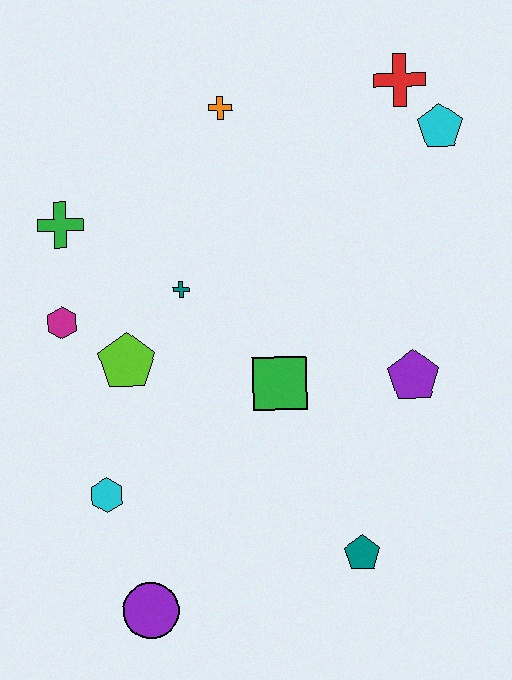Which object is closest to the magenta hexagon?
The lime pentagon is closest to the magenta hexagon.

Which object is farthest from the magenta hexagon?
The cyan pentagon is farthest from the magenta hexagon.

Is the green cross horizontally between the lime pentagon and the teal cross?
No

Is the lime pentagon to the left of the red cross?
Yes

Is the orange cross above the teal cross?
Yes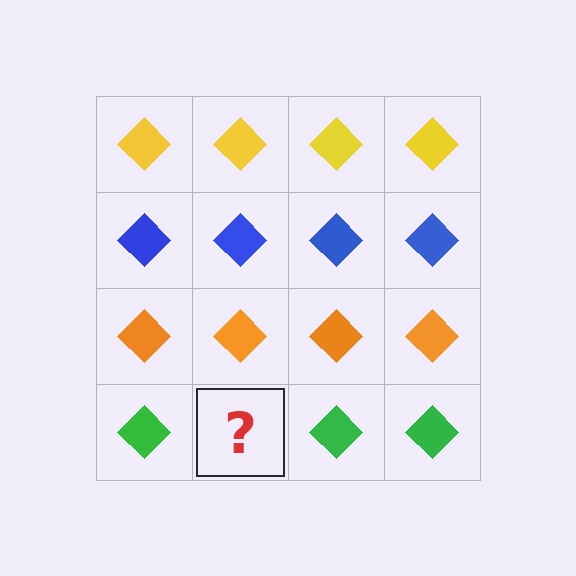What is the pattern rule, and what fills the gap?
The rule is that each row has a consistent color. The gap should be filled with a green diamond.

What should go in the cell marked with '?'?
The missing cell should contain a green diamond.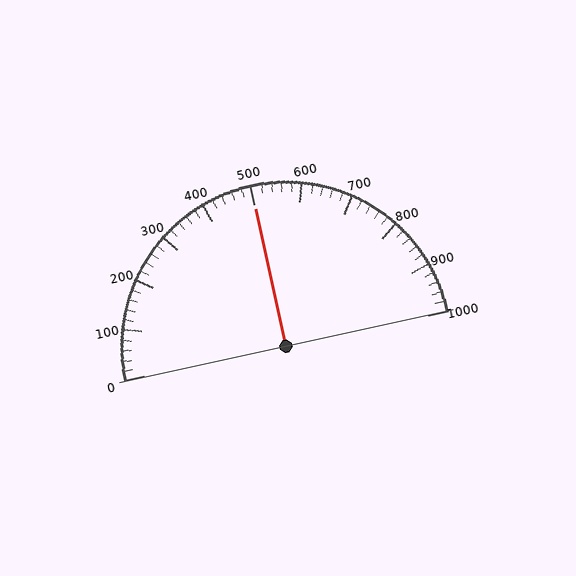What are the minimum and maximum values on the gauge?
The gauge ranges from 0 to 1000.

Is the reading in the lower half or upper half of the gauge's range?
The reading is in the upper half of the range (0 to 1000).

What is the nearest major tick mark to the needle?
The nearest major tick mark is 500.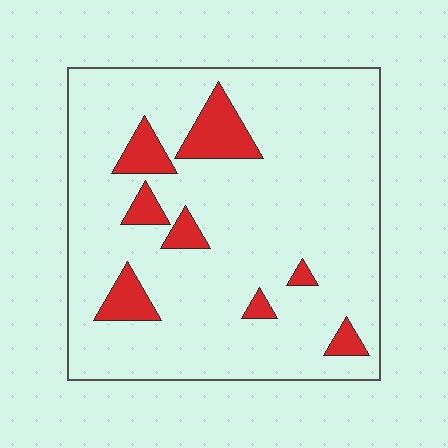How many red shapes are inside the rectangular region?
8.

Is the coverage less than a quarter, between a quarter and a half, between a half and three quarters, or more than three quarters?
Less than a quarter.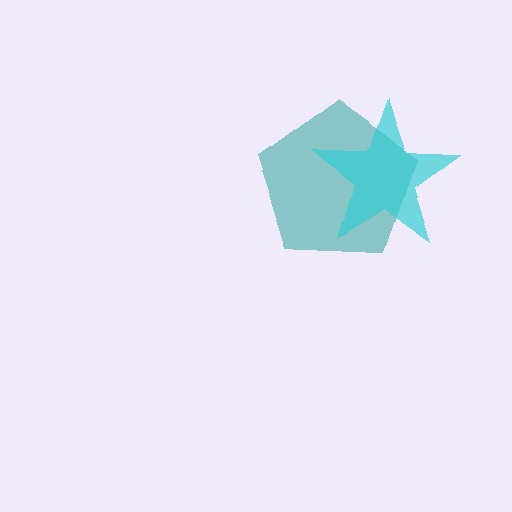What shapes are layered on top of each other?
The layered shapes are: a teal pentagon, a cyan star.